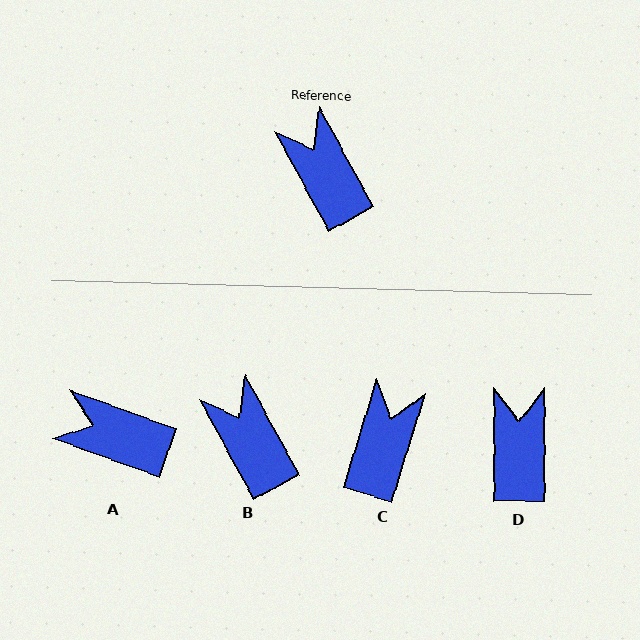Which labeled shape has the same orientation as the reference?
B.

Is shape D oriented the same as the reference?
No, it is off by about 28 degrees.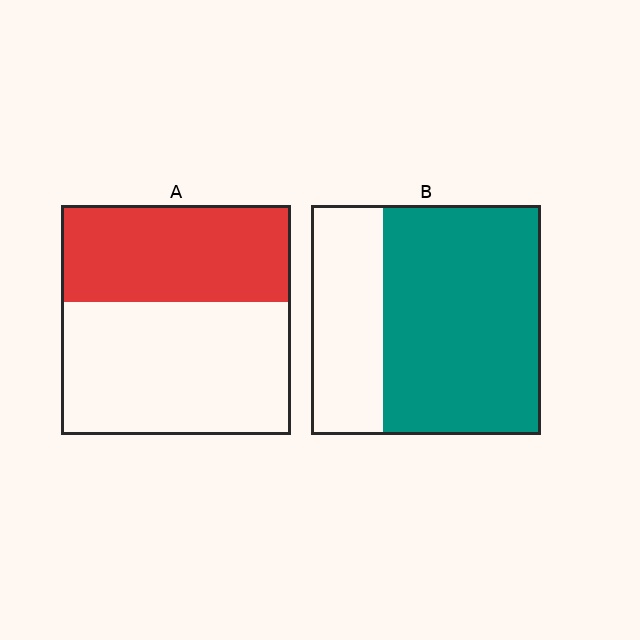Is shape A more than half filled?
No.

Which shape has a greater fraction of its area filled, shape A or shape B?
Shape B.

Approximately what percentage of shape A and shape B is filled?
A is approximately 40% and B is approximately 70%.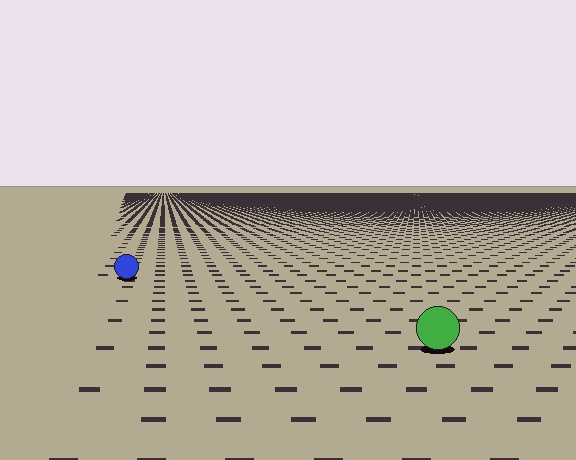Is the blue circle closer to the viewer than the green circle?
No. The green circle is closer — you can tell from the texture gradient: the ground texture is coarser near it.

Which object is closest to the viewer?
The green circle is closest. The texture marks near it are larger and more spread out.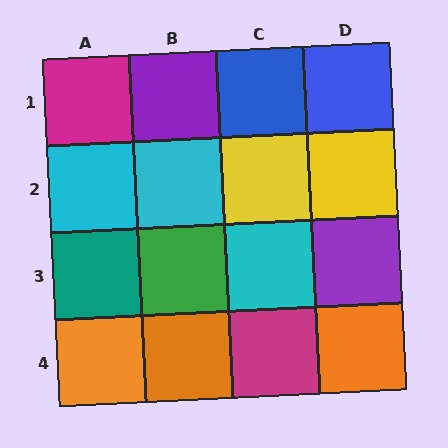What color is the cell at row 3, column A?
Teal.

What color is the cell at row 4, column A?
Orange.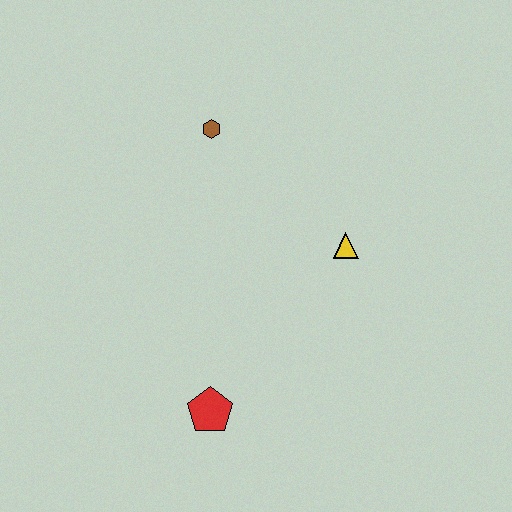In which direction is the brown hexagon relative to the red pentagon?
The brown hexagon is above the red pentagon.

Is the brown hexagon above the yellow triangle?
Yes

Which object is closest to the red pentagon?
The yellow triangle is closest to the red pentagon.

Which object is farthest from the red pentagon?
The brown hexagon is farthest from the red pentagon.